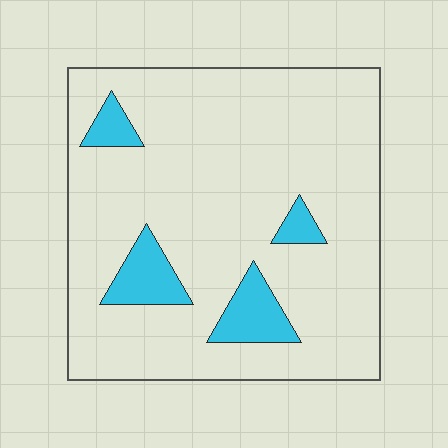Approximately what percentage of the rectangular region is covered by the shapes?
Approximately 10%.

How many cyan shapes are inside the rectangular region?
4.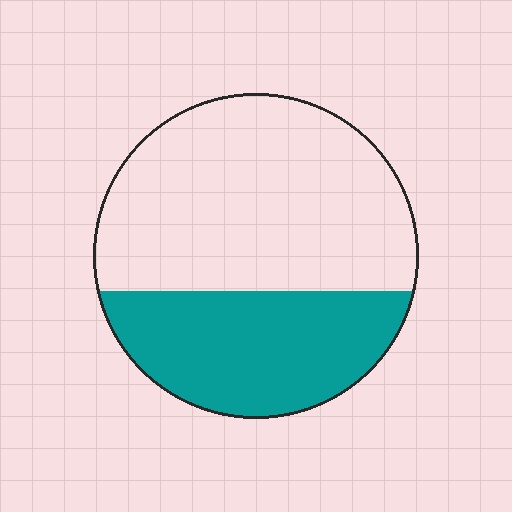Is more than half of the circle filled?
No.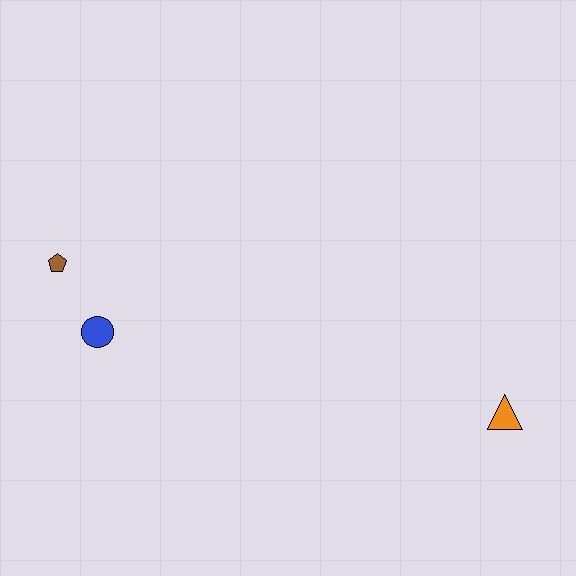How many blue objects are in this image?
There is 1 blue object.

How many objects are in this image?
There are 3 objects.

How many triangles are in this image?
There is 1 triangle.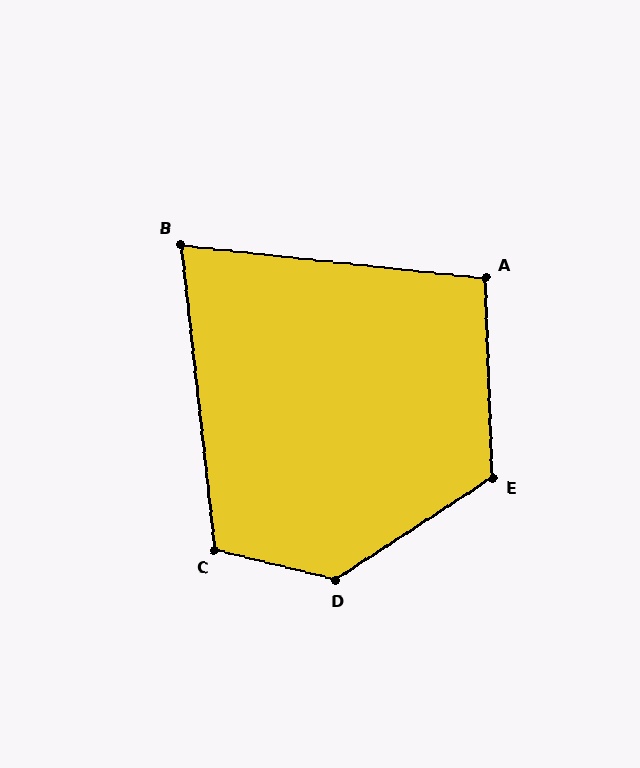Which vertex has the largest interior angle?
D, at approximately 133 degrees.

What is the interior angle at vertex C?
Approximately 110 degrees (obtuse).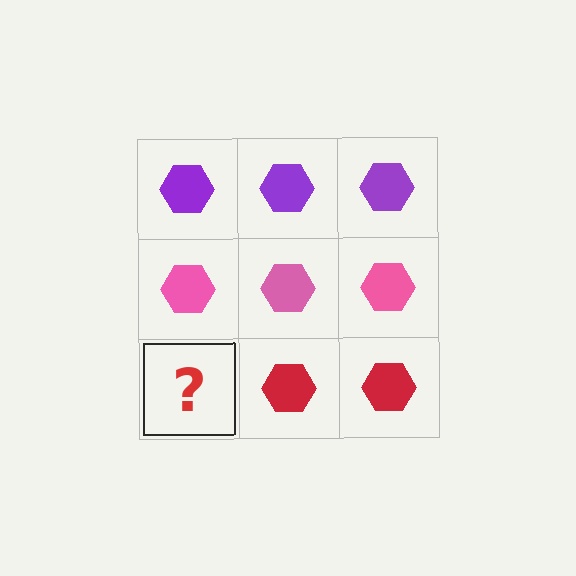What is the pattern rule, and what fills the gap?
The rule is that each row has a consistent color. The gap should be filled with a red hexagon.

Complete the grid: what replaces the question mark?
The question mark should be replaced with a red hexagon.